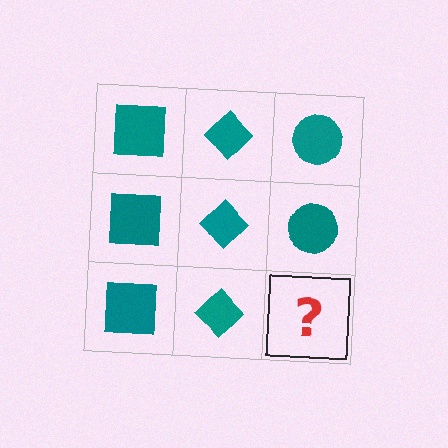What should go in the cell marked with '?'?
The missing cell should contain a teal circle.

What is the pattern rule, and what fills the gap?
The rule is that each column has a consistent shape. The gap should be filled with a teal circle.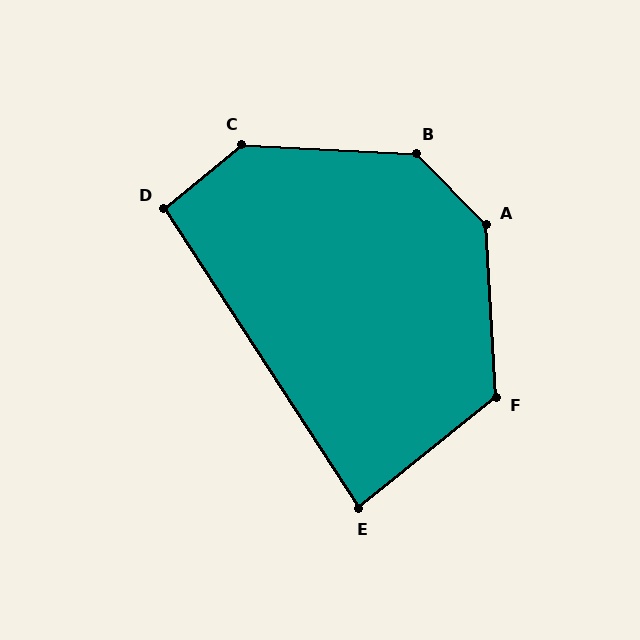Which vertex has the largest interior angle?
A, at approximately 138 degrees.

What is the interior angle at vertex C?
Approximately 138 degrees (obtuse).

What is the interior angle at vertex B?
Approximately 138 degrees (obtuse).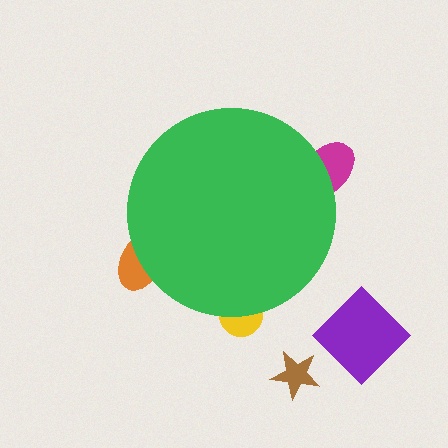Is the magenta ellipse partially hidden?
Yes, the magenta ellipse is partially hidden behind the green circle.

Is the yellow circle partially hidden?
Yes, the yellow circle is partially hidden behind the green circle.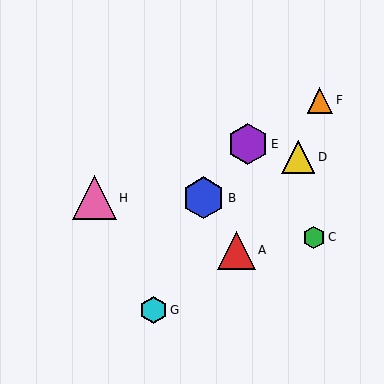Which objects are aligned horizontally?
Objects B, H are aligned horizontally.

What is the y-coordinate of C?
Object C is at y≈237.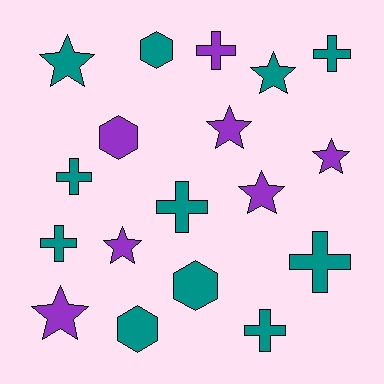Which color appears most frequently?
Teal, with 11 objects.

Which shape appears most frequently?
Star, with 7 objects.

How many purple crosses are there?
There is 1 purple cross.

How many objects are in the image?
There are 18 objects.